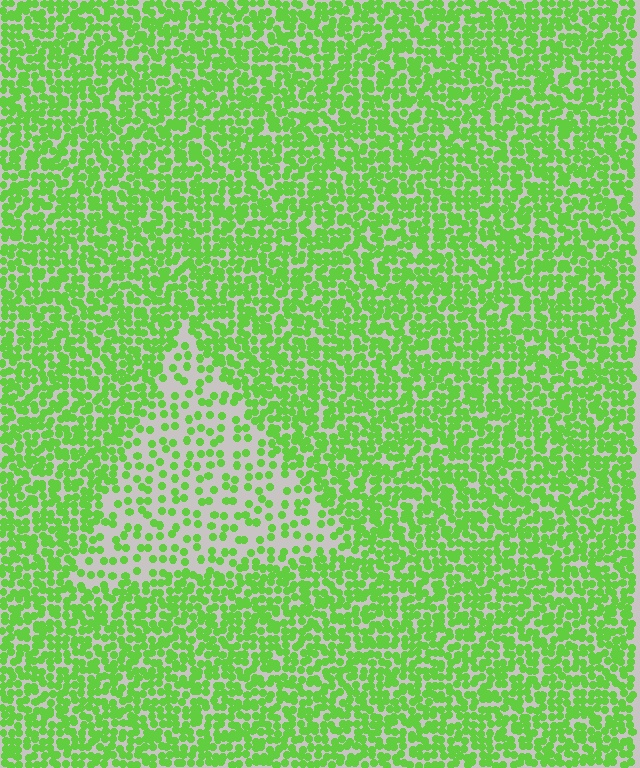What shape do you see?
I see a triangle.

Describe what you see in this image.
The image contains small lime elements arranged at two different densities. A triangle-shaped region is visible where the elements are less densely packed than the surrounding area.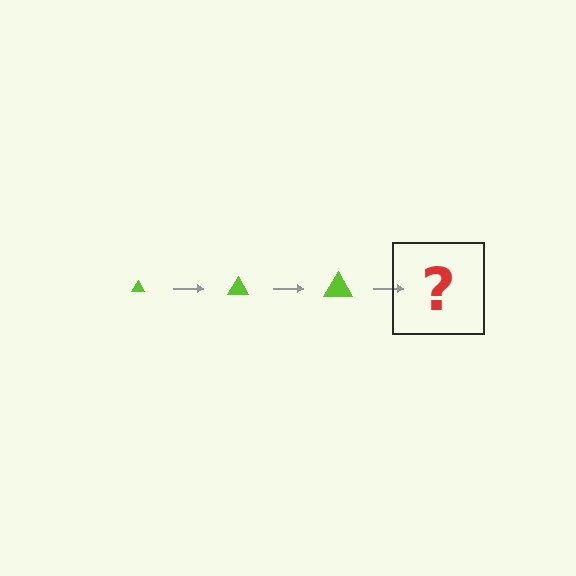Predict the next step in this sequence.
The next step is a lime triangle, larger than the previous one.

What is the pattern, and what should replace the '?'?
The pattern is that the triangle gets progressively larger each step. The '?' should be a lime triangle, larger than the previous one.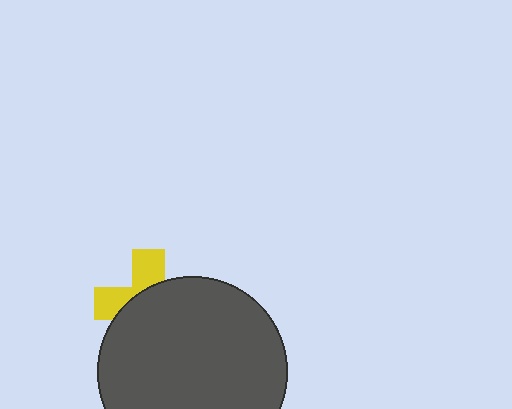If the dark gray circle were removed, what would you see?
You would see the complete yellow cross.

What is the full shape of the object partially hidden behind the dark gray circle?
The partially hidden object is a yellow cross.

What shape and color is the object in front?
The object in front is a dark gray circle.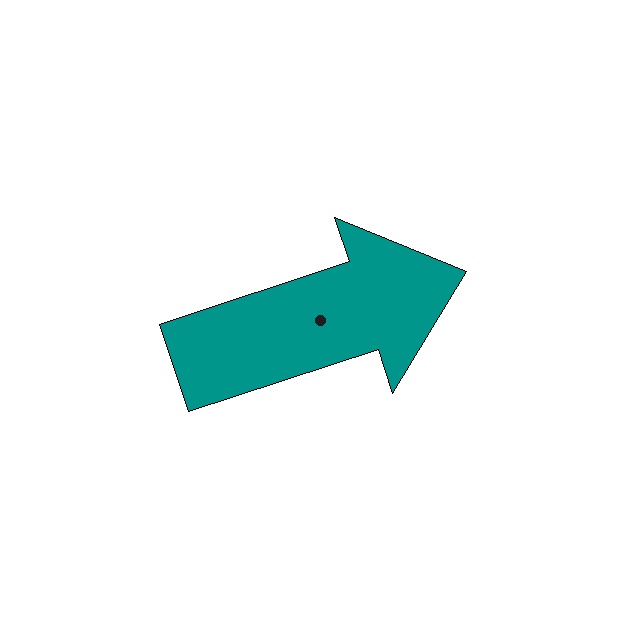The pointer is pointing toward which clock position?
Roughly 2 o'clock.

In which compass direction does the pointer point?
East.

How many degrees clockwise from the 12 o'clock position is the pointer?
Approximately 72 degrees.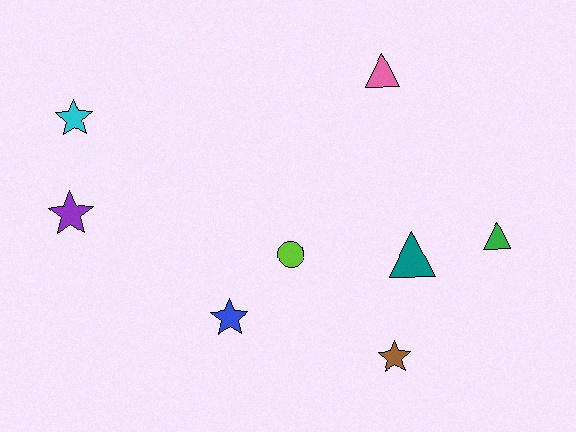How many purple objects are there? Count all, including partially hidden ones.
There is 1 purple object.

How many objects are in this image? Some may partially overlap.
There are 8 objects.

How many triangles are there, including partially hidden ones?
There are 3 triangles.